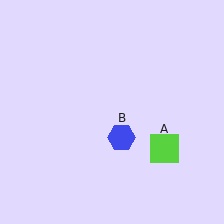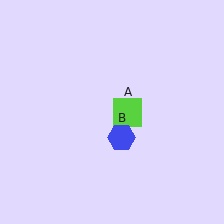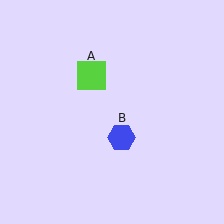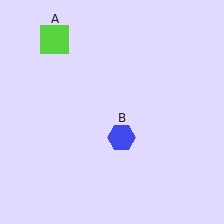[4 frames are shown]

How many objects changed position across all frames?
1 object changed position: lime square (object A).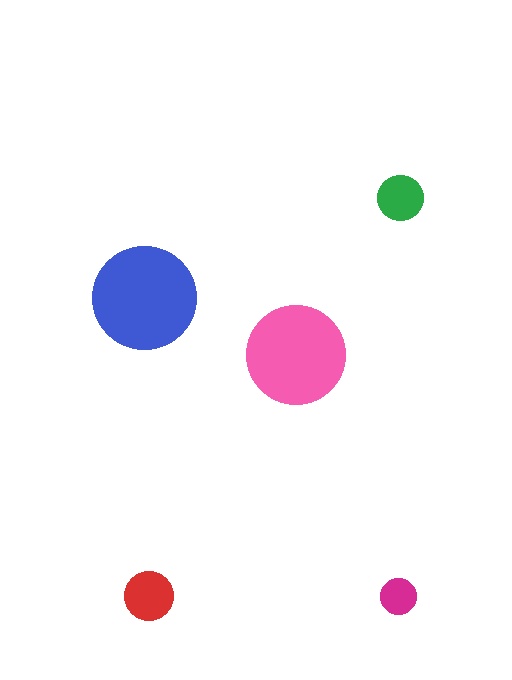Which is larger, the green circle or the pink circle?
The pink one.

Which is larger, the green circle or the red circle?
The red one.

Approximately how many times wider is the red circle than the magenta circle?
About 1.5 times wider.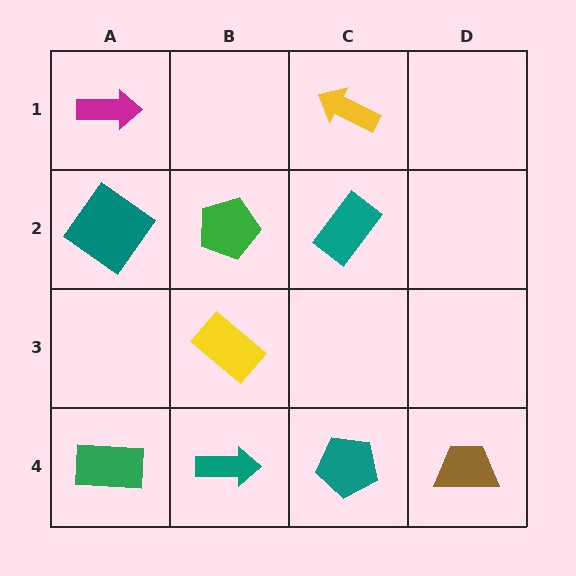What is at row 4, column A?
A green rectangle.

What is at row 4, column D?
A brown trapezoid.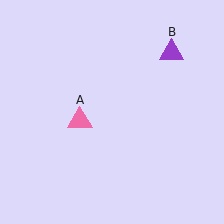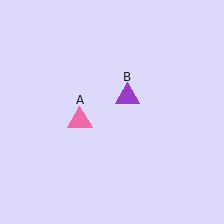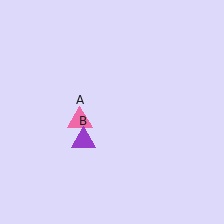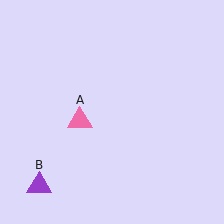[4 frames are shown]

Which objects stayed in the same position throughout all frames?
Pink triangle (object A) remained stationary.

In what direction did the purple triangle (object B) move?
The purple triangle (object B) moved down and to the left.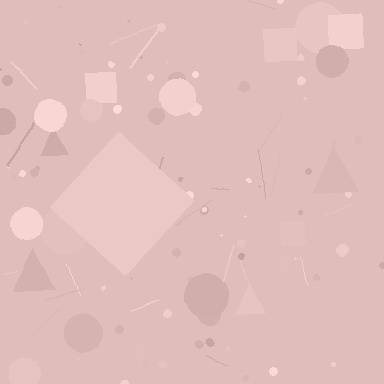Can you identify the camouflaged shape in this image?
The camouflaged shape is a diamond.